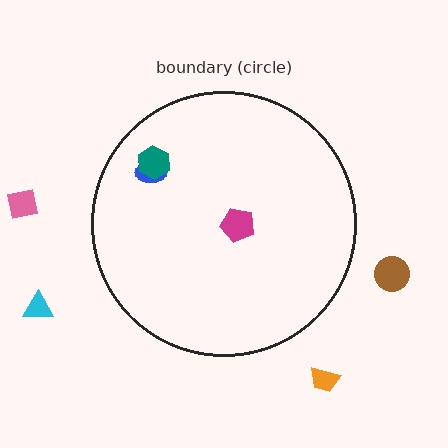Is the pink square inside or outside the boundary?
Outside.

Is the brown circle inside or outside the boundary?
Outside.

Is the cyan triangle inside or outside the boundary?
Outside.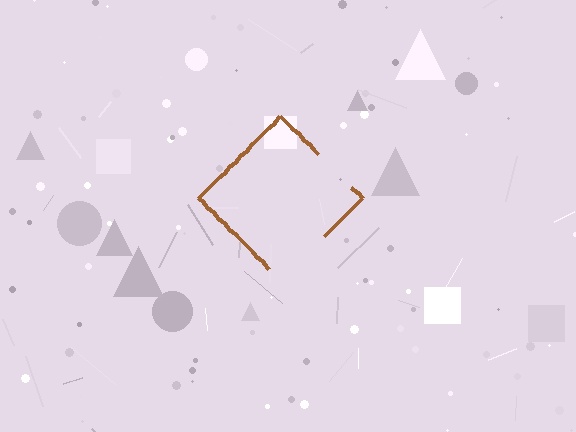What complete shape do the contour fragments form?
The contour fragments form a diamond.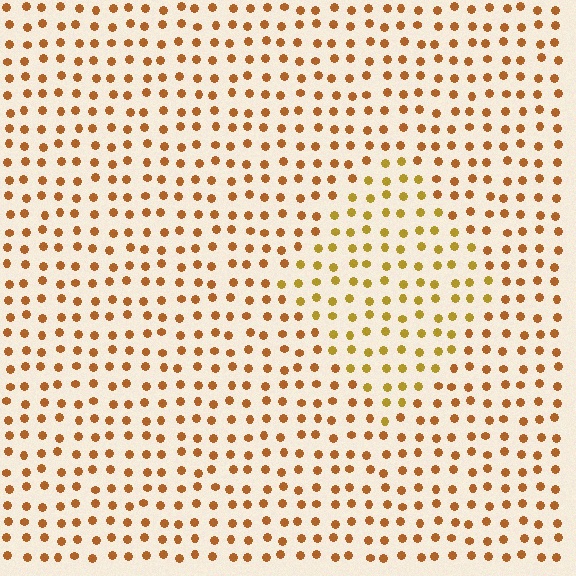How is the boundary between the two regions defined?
The boundary is defined purely by a slight shift in hue (about 24 degrees). Spacing, size, and orientation are identical on both sides.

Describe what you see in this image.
The image is filled with small brown elements in a uniform arrangement. A diamond-shaped region is visible where the elements are tinted to a slightly different hue, forming a subtle color boundary.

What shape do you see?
I see a diamond.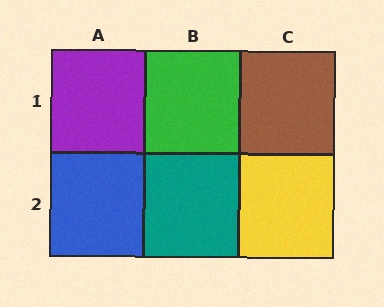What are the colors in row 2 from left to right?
Blue, teal, yellow.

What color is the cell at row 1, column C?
Brown.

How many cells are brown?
1 cell is brown.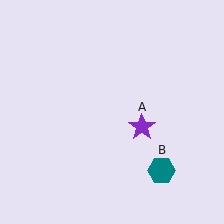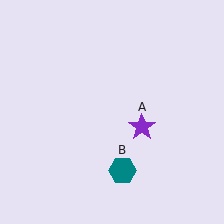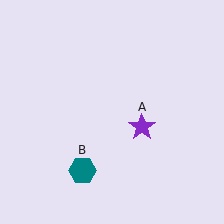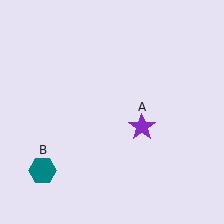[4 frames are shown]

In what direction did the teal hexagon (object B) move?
The teal hexagon (object B) moved left.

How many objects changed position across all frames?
1 object changed position: teal hexagon (object B).